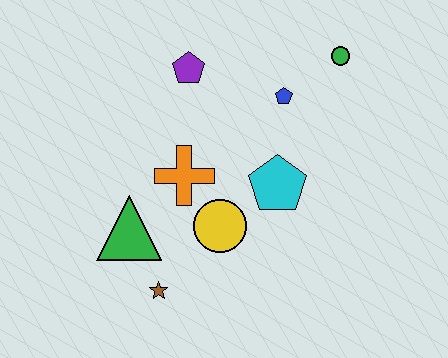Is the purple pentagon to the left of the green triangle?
No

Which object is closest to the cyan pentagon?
The yellow circle is closest to the cyan pentagon.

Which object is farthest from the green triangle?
The green circle is farthest from the green triangle.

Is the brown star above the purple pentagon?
No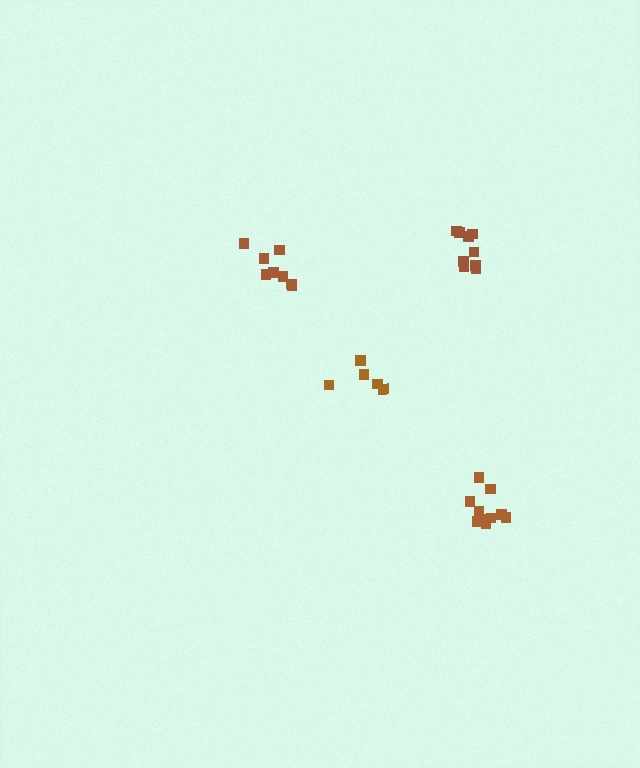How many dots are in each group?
Group 1: 9 dots, Group 2: 10 dots, Group 3: 5 dots, Group 4: 8 dots (32 total).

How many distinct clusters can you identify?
There are 4 distinct clusters.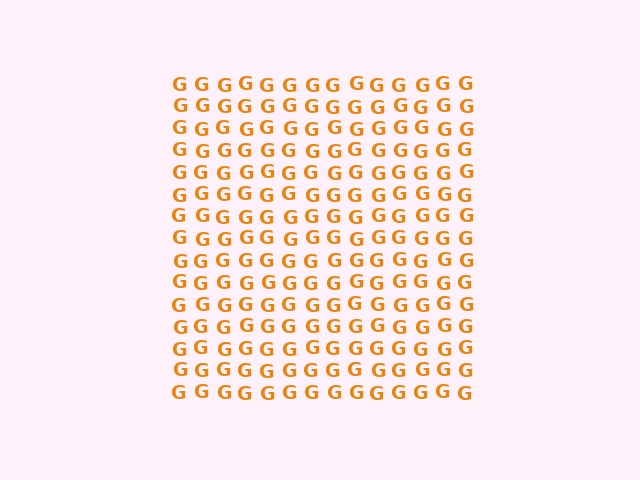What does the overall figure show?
The overall figure shows a square.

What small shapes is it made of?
It is made of small letter G's.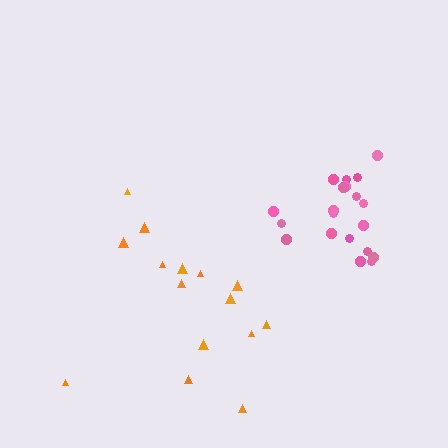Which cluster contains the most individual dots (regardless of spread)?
Pink (20).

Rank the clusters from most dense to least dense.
pink, orange.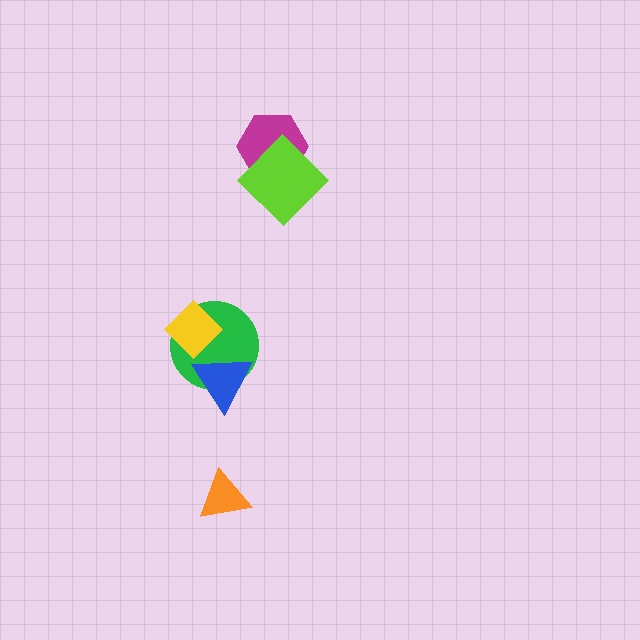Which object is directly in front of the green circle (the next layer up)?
The blue triangle is directly in front of the green circle.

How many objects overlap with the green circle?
2 objects overlap with the green circle.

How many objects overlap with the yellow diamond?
1 object overlaps with the yellow diamond.